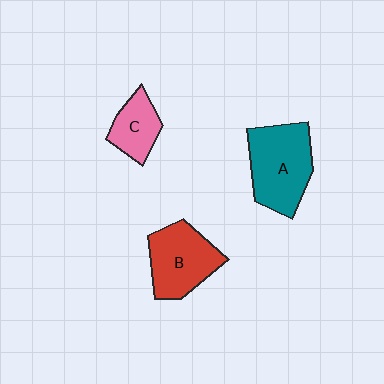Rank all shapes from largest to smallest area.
From largest to smallest: A (teal), B (red), C (pink).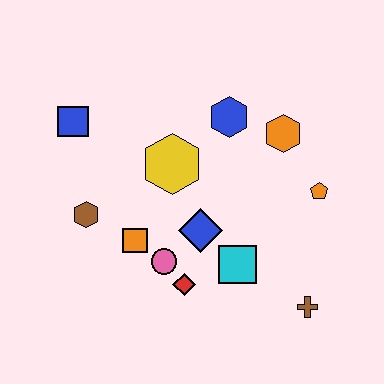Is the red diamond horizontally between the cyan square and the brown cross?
No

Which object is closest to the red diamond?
The pink circle is closest to the red diamond.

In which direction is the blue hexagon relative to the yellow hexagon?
The blue hexagon is to the right of the yellow hexagon.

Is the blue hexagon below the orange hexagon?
No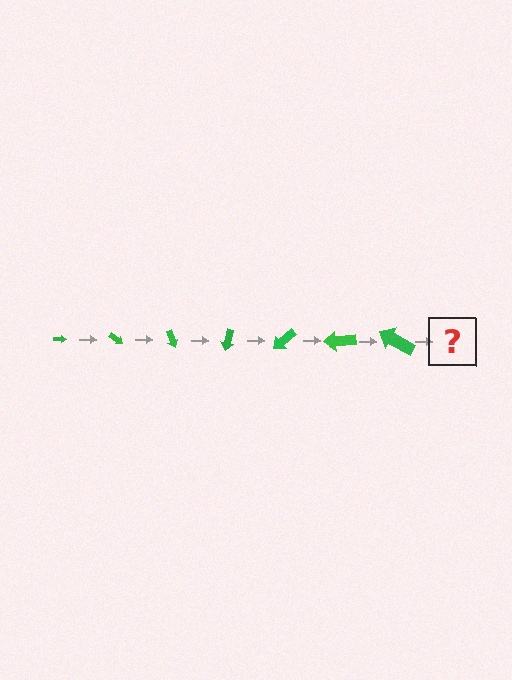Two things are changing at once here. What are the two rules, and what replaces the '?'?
The two rules are that the arrow grows larger each step and it rotates 35 degrees each step. The '?' should be an arrow, larger than the previous one and rotated 245 degrees from the start.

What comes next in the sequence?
The next element should be an arrow, larger than the previous one and rotated 245 degrees from the start.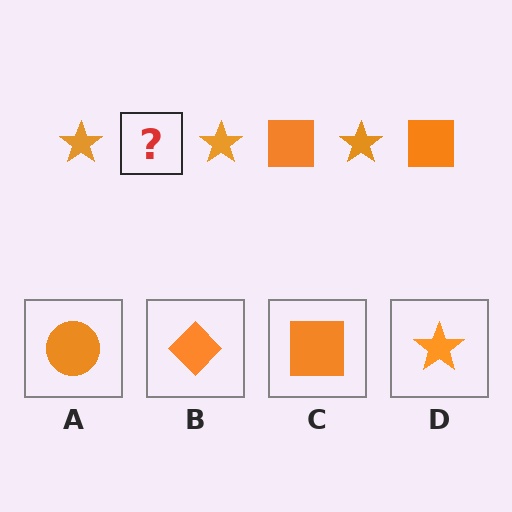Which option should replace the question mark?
Option C.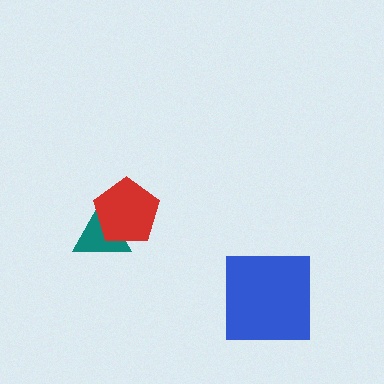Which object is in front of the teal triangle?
The red pentagon is in front of the teal triangle.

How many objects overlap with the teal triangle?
1 object overlaps with the teal triangle.